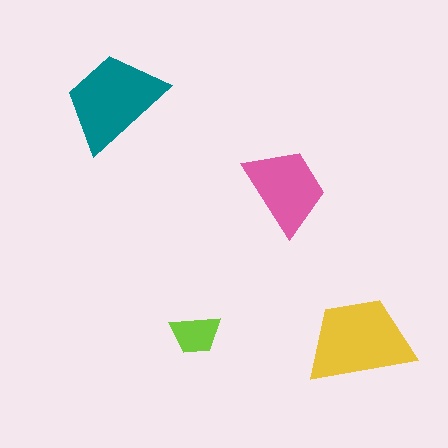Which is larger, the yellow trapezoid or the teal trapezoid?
The yellow one.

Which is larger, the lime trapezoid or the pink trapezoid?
The pink one.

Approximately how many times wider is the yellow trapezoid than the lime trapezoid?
About 2 times wider.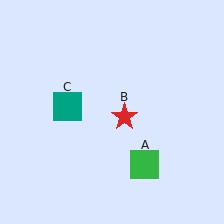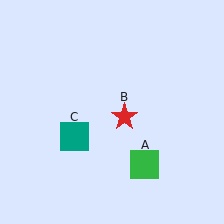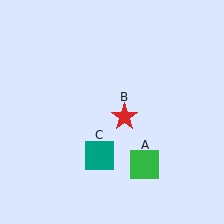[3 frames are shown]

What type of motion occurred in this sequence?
The teal square (object C) rotated counterclockwise around the center of the scene.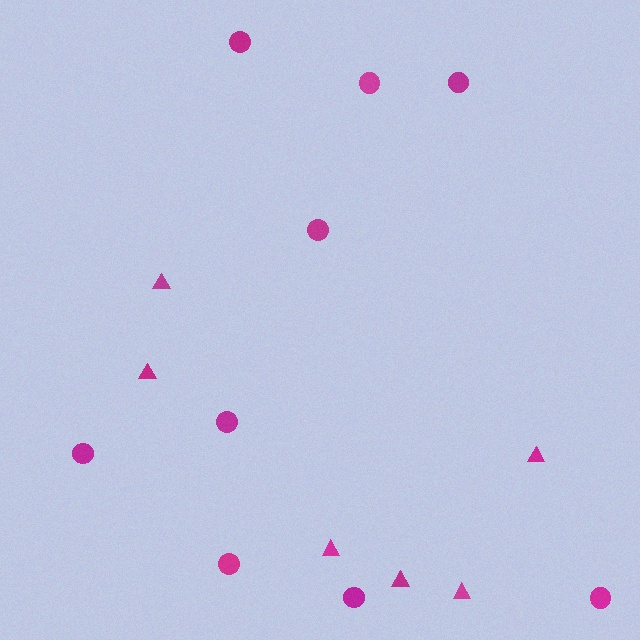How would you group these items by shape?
There are 2 groups: one group of circles (9) and one group of triangles (6).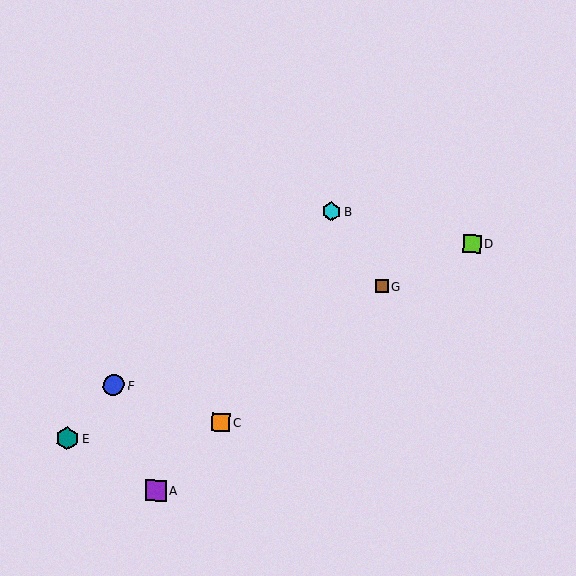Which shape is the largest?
The teal hexagon (labeled E) is the largest.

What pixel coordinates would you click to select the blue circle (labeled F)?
Click at (114, 385) to select the blue circle F.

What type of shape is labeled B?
Shape B is a cyan hexagon.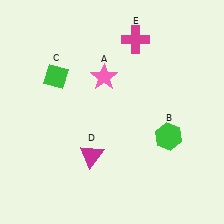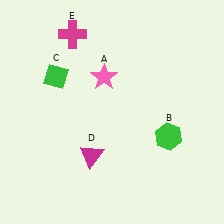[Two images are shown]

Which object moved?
The magenta cross (E) moved left.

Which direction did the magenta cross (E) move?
The magenta cross (E) moved left.